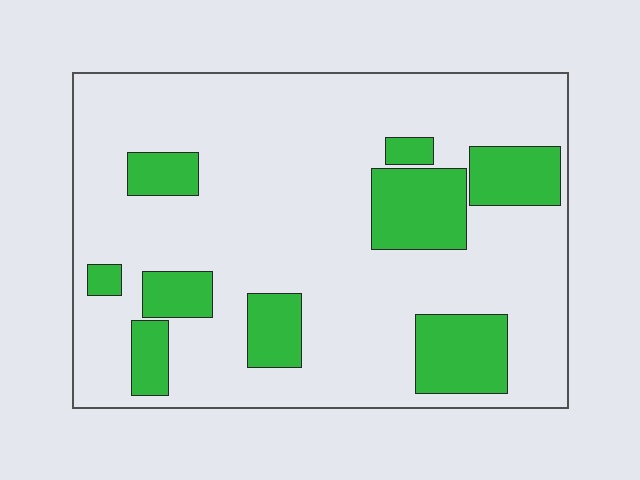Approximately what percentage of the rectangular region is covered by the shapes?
Approximately 20%.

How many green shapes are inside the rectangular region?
9.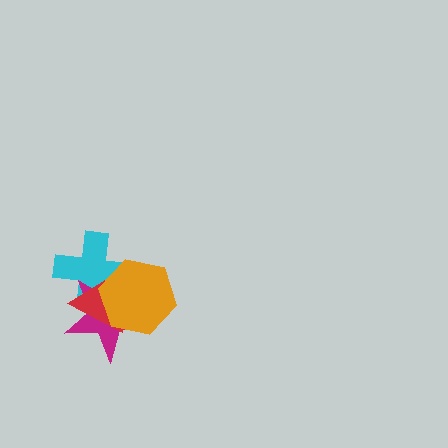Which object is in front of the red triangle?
The orange hexagon is in front of the red triangle.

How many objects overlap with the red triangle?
3 objects overlap with the red triangle.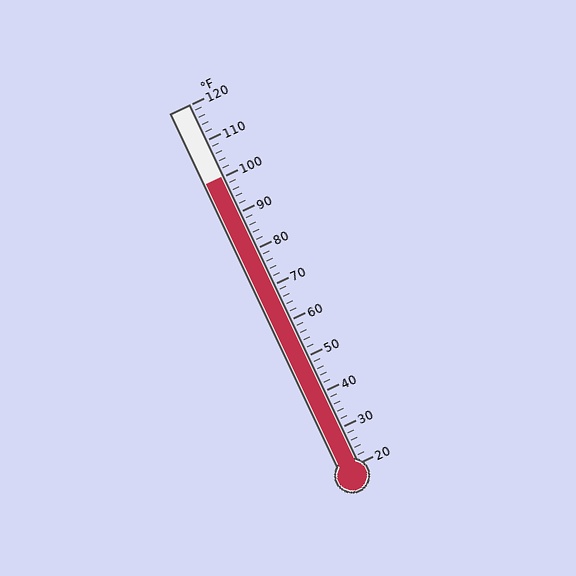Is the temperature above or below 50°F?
The temperature is above 50°F.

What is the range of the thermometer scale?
The thermometer scale ranges from 20°F to 120°F.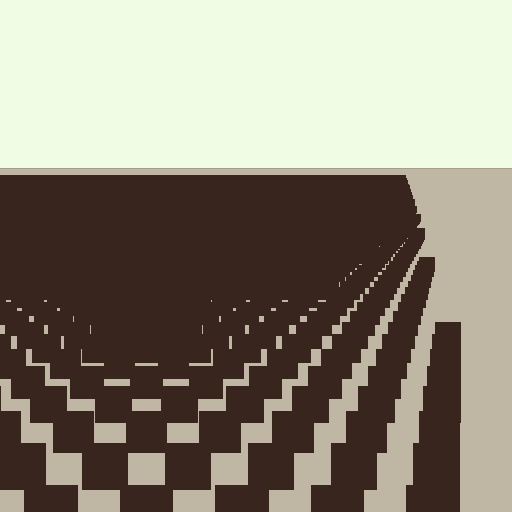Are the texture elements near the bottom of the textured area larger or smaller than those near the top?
Larger. Near the bottom, elements are closer to the viewer and appear at a bigger on-screen size.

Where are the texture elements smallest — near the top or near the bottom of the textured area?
Near the top.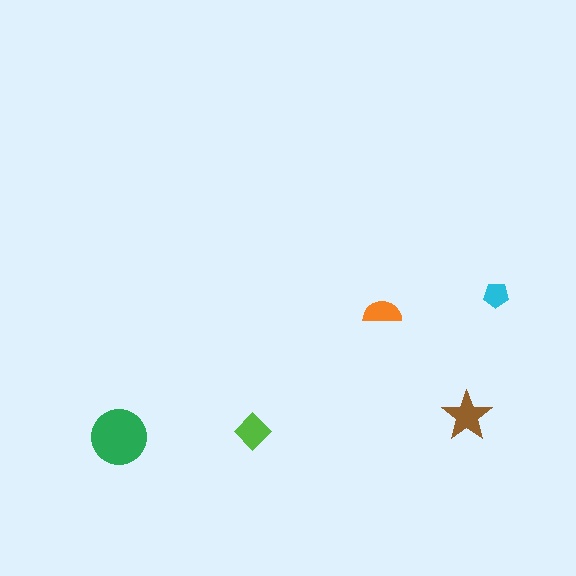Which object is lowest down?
The green circle is bottommost.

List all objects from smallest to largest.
The cyan pentagon, the orange semicircle, the lime diamond, the brown star, the green circle.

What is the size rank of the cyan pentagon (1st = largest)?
5th.